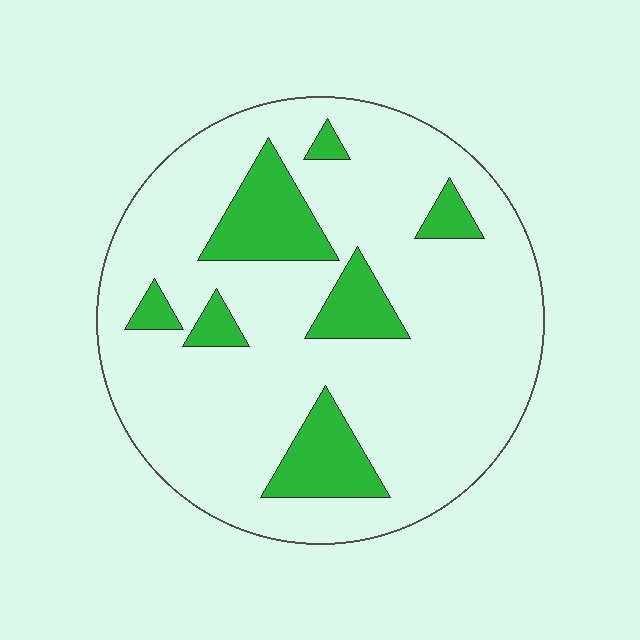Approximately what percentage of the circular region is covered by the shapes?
Approximately 20%.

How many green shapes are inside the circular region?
7.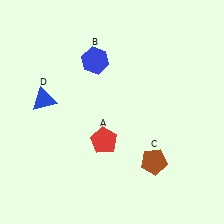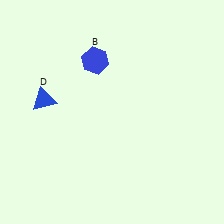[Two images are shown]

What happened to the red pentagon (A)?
The red pentagon (A) was removed in Image 2. It was in the bottom-left area of Image 1.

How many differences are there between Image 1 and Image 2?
There are 2 differences between the two images.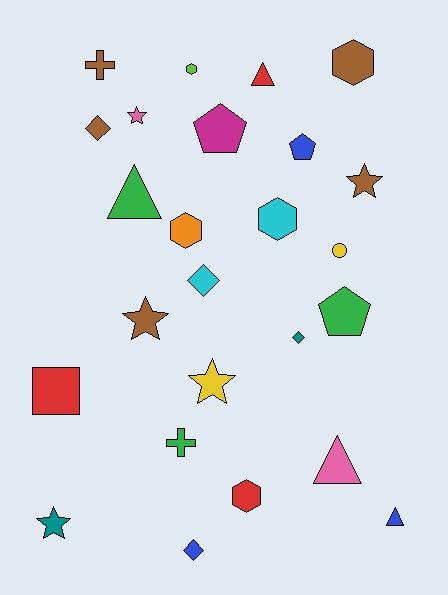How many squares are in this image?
There is 1 square.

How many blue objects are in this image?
There are 3 blue objects.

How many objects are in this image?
There are 25 objects.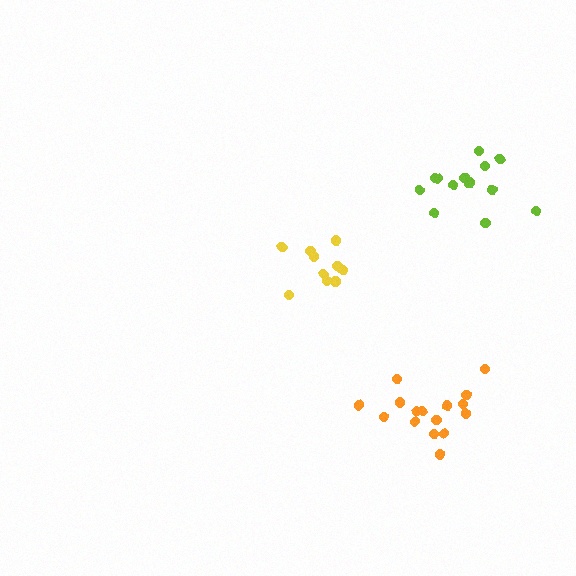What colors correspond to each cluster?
The clusters are colored: yellow, orange, lime.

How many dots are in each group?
Group 1: 10 dots, Group 2: 16 dots, Group 3: 13 dots (39 total).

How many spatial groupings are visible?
There are 3 spatial groupings.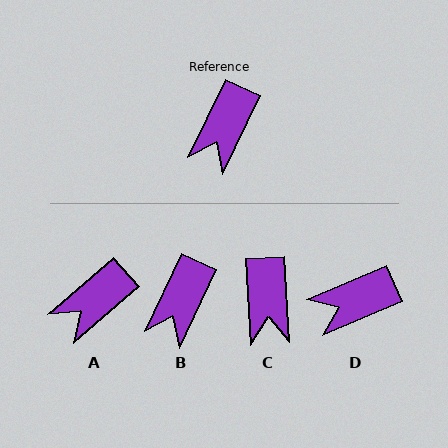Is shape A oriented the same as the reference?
No, it is off by about 23 degrees.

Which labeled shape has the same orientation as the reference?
B.